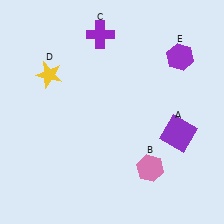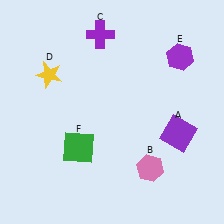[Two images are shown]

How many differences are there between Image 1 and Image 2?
There is 1 difference between the two images.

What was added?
A green square (F) was added in Image 2.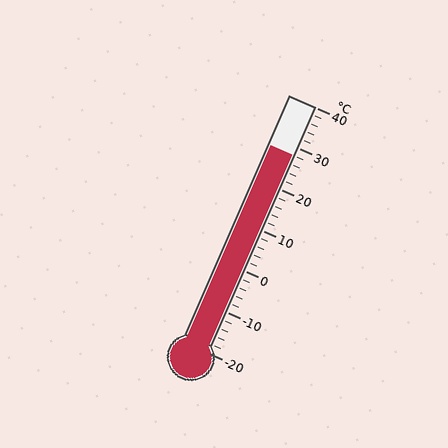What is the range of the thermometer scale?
The thermometer scale ranges from -20°C to 40°C.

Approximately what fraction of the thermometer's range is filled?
The thermometer is filled to approximately 80% of its range.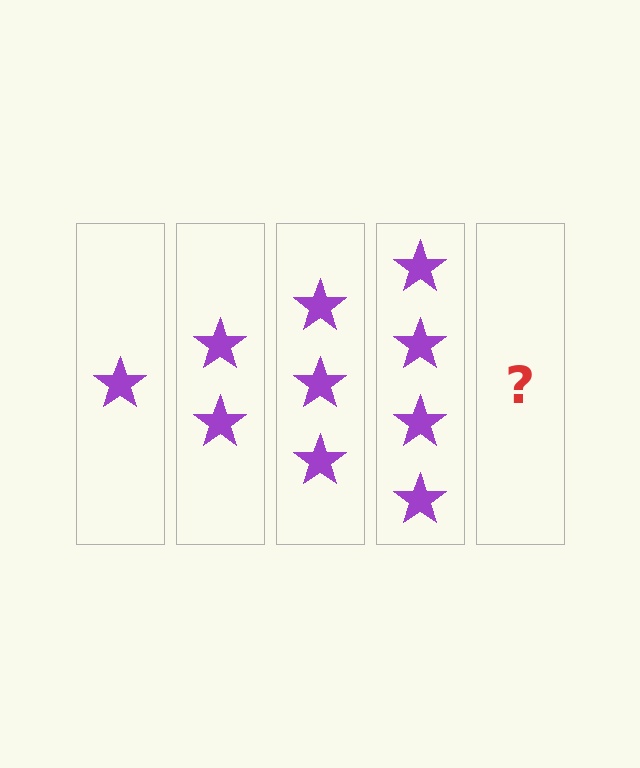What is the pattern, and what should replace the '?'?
The pattern is that each step adds one more star. The '?' should be 5 stars.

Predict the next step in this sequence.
The next step is 5 stars.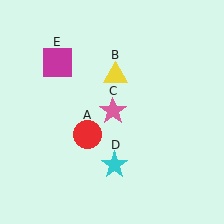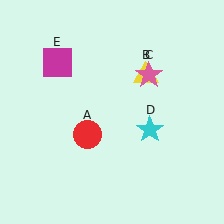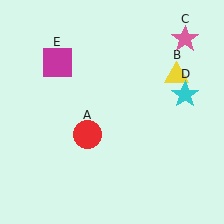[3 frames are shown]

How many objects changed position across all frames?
3 objects changed position: yellow triangle (object B), pink star (object C), cyan star (object D).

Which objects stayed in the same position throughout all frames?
Red circle (object A) and magenta square (object E) remained stationary.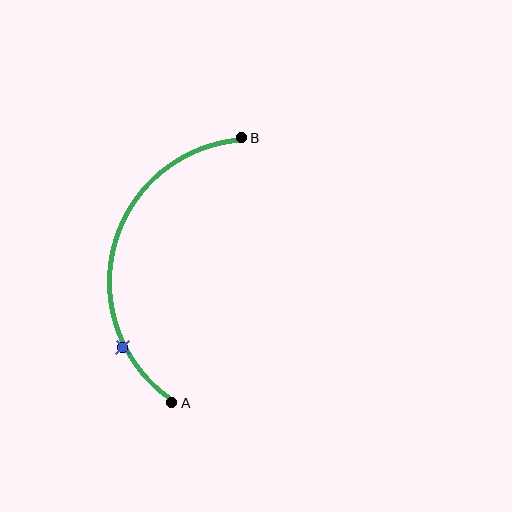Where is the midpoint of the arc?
The arc midpoint is the point on the curve farthest from the straight line joining A and B. It sits to the left of that line.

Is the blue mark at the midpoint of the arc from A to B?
No. The blue mark lies on the arc but is closer to endpoint A. The arc midpoint would be at the point on the curve equidistant along the arc from both A and B.